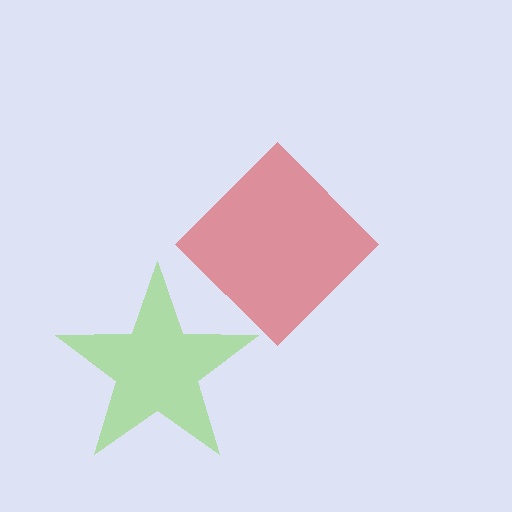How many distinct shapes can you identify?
There are 2 distinct shapes: a lime star, a red diamond.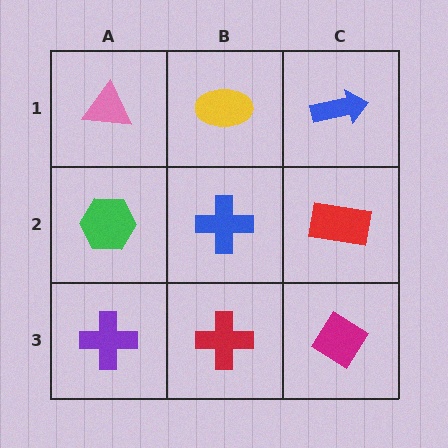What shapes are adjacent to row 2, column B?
A yellow ellipse (row 1, column B), a red cross (row 3, column B), a green hexagon (row 2, column A), a red rectangle (row 2, column C).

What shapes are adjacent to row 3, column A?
A green hexagon (row 2, column A), a red cross (row 3, column B).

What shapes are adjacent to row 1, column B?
A blue cross (row 2, column B), a pink triangle (row 1, column A), a blue arrow (row 1, column C).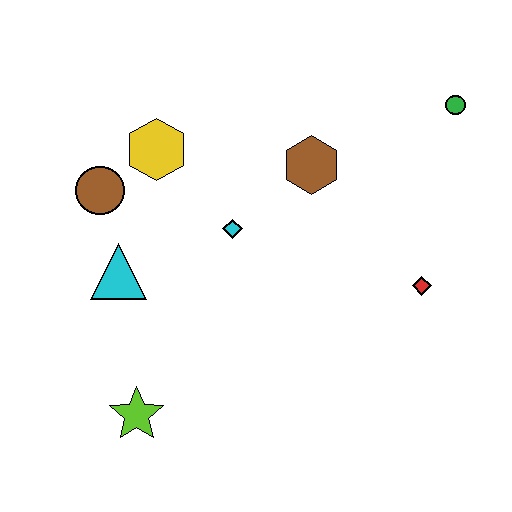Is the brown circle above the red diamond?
Yes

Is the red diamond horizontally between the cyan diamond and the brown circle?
No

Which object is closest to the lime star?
The cyan triangle is closest to the lime star.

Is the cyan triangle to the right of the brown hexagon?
No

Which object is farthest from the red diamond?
The brown circle is farthest from the red diamond.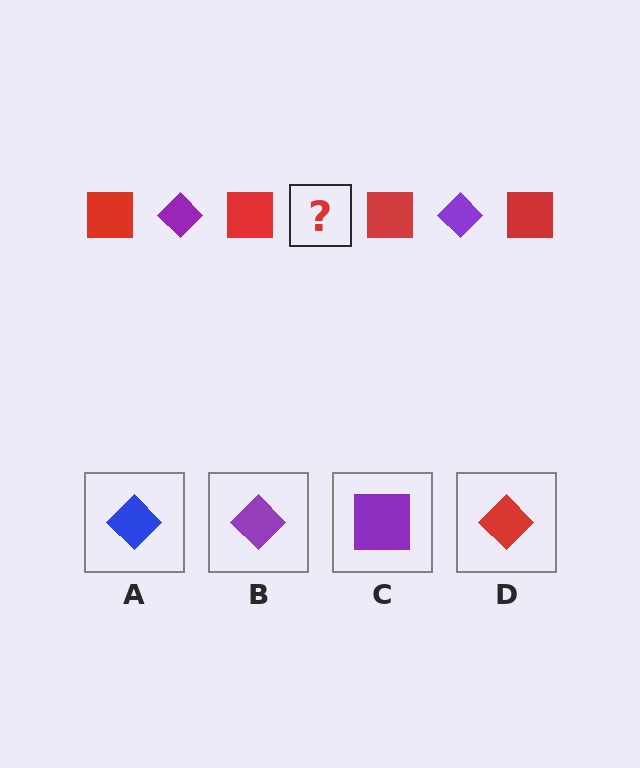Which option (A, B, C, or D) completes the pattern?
B.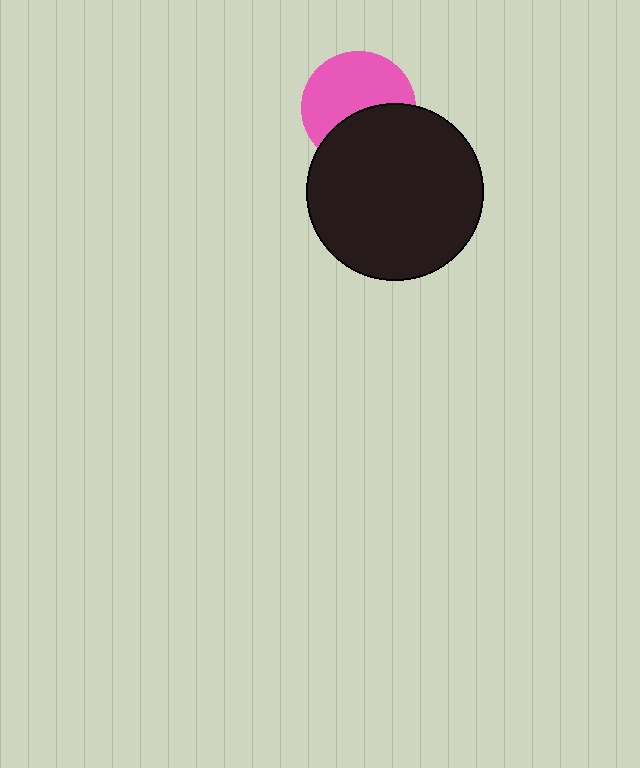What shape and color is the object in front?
The object in front is a black circle.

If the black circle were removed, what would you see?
You would see the complete pink circle.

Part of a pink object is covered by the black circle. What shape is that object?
It is a circle.